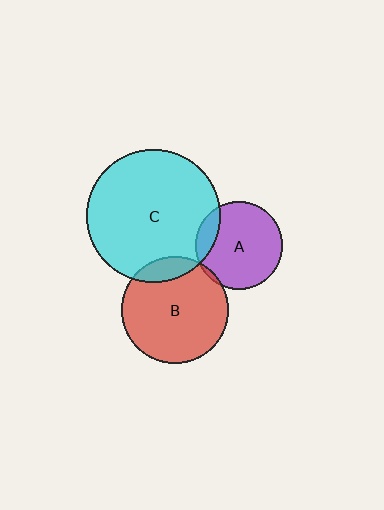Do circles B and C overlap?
Yes.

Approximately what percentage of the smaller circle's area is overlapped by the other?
Approximately 15%.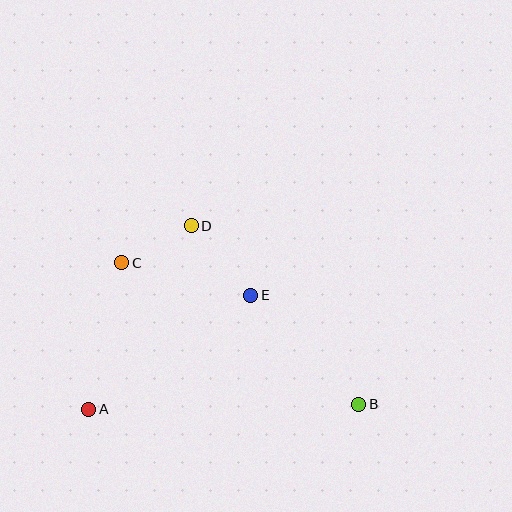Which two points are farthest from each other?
Points B and C are farthest from each other.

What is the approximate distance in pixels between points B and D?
The distance between B and D is approximately 245 pixels.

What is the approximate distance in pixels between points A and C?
The distance between A and C is approximately 150 pixels.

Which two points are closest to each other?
Points C and D are closest to each other.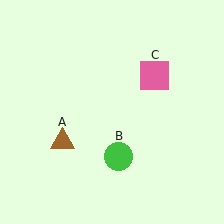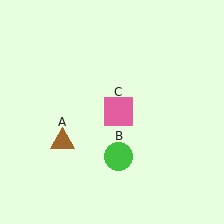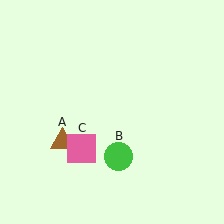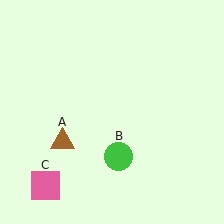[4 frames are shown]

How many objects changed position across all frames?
1 object changed position: pink square (object C).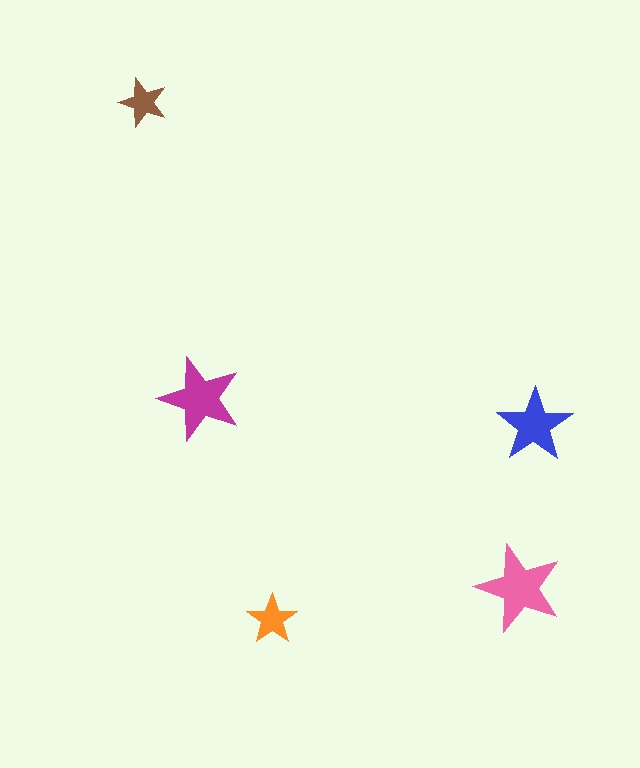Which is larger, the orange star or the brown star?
The orange one.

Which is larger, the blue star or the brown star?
The blue one.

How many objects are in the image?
There are 5 objects in the image.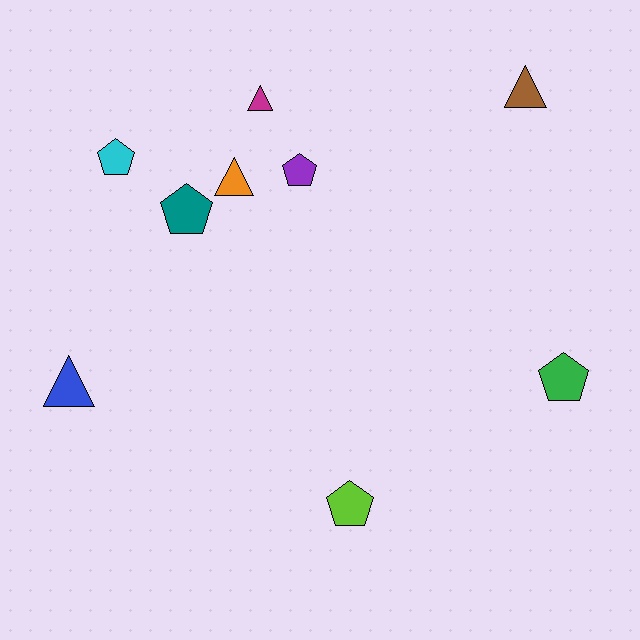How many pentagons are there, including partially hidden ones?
There are 5 pentagons.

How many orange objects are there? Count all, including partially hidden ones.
There is 1 orange object.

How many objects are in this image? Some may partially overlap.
There are 9 objects.